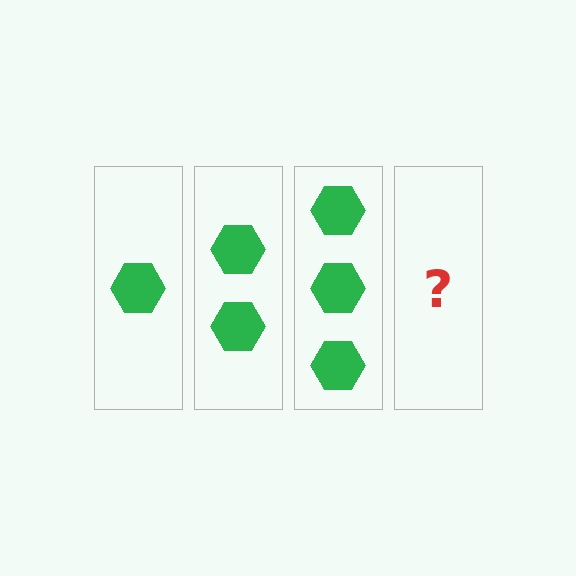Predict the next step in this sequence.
The next step is 4 hexagons.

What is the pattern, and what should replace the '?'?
The pattern is that each step adds one more hexagon. The '?' should be 4 hexagons.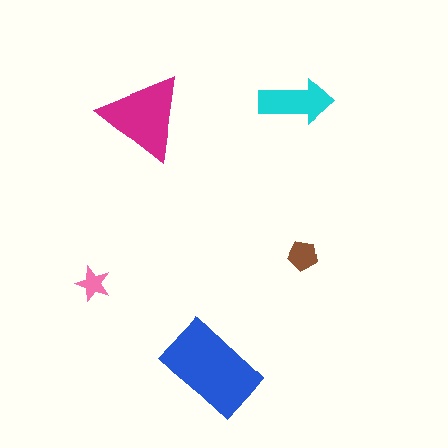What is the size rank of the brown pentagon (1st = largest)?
4th.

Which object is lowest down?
The blue rectangle is bottommost.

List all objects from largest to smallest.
The blue rectangle, the magenta triangle, the cyan arrow, the brown pentagon, the pink star.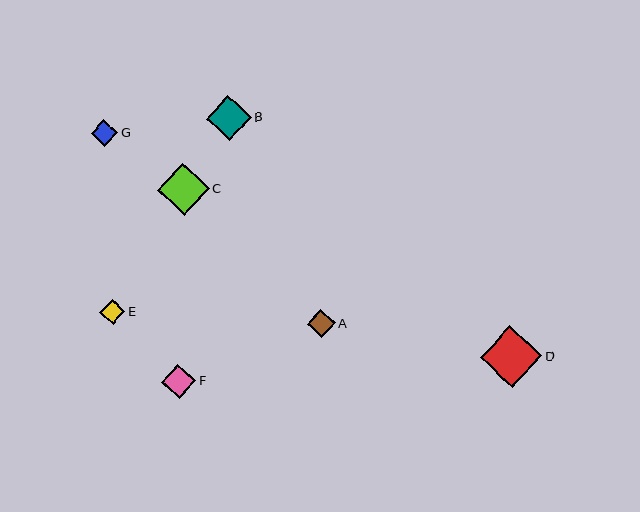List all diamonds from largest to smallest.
From largest to smallest: D, C, B, F, A, G, E.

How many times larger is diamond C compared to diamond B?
Diamond C is approximately 1.1 times the size of diamond B.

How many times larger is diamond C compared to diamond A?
Diamond C is approximately 1.9 times the size of diamond A.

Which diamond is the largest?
Diamond D is the largest with a size of approximately 62 pixels.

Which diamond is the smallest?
Diamond E is the smallest with a size of approximately 25 pixels.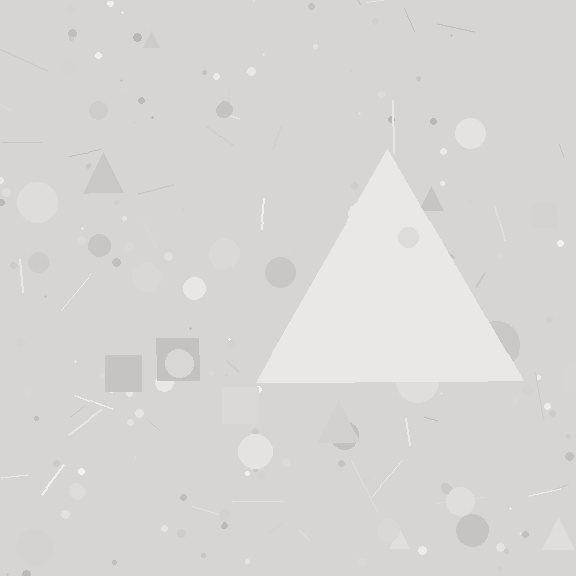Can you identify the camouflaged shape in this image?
The camouflaged shape is a triangle.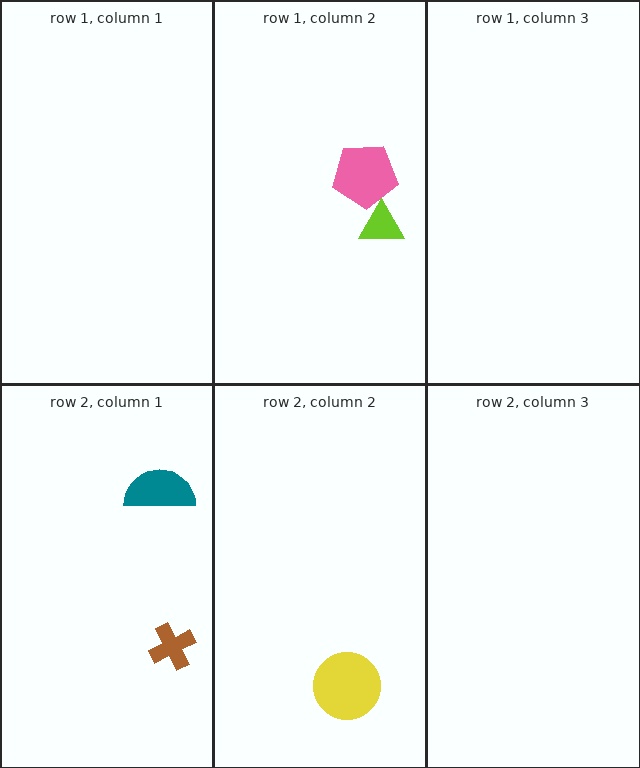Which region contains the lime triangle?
The row 1, column 2 region.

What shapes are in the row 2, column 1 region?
The teal semicircle, the brown cross.